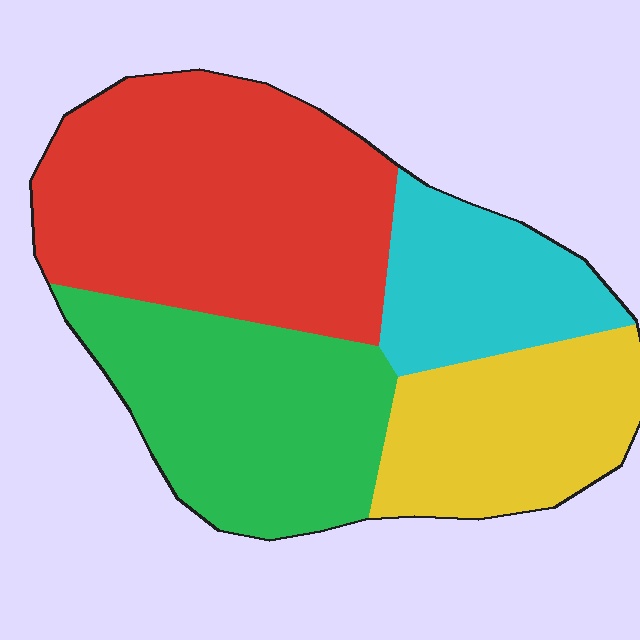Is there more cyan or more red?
Red.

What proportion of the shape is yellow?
Yellow takes up about one fifth (1/5) of the shape.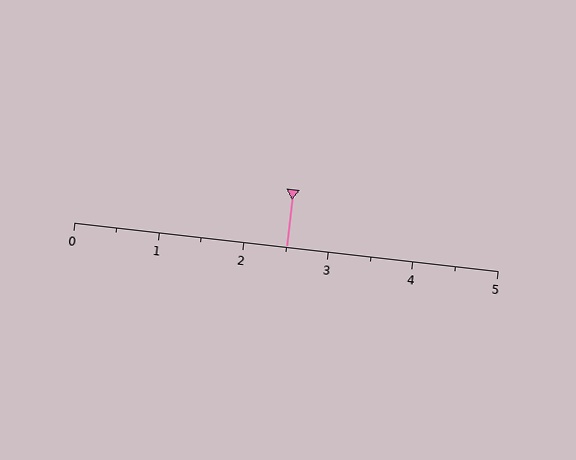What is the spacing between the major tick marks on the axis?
The major ticks are spaced 1 apart.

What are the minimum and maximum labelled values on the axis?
The axis runs from 0 to 5.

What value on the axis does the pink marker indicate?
The marker indicates approximately 2.5.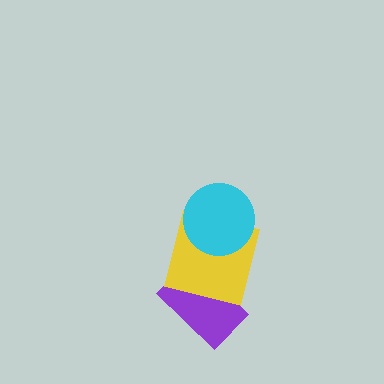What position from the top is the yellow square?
The yellow square is 2nd from the top.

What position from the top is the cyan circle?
The cyan circle is 1st from the top.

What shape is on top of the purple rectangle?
The yellow square is on top of the purple rectangle.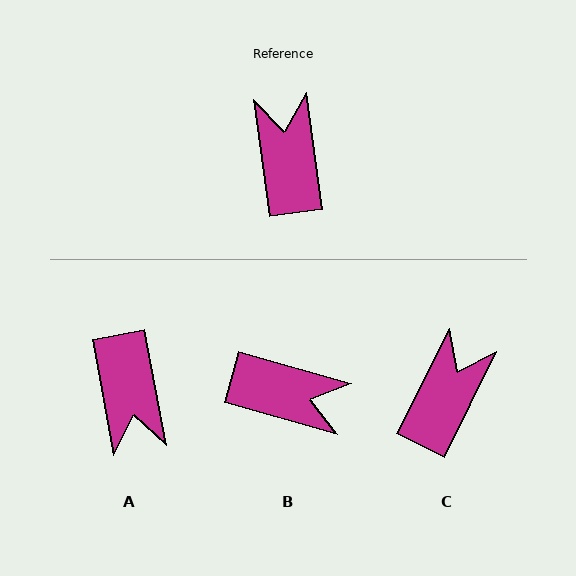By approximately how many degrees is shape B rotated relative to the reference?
Approximately 114 degrees clockwise.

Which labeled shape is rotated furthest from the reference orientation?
A, about 177 degrees away.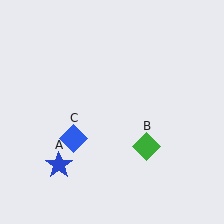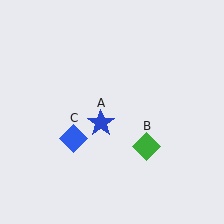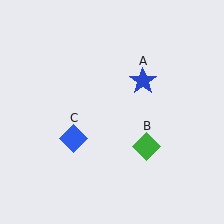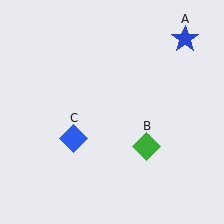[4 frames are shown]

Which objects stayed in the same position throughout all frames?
Green diamond (object B) and blue diamond (object C) remained stationary.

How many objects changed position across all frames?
1 object changed position: blue star (object A).